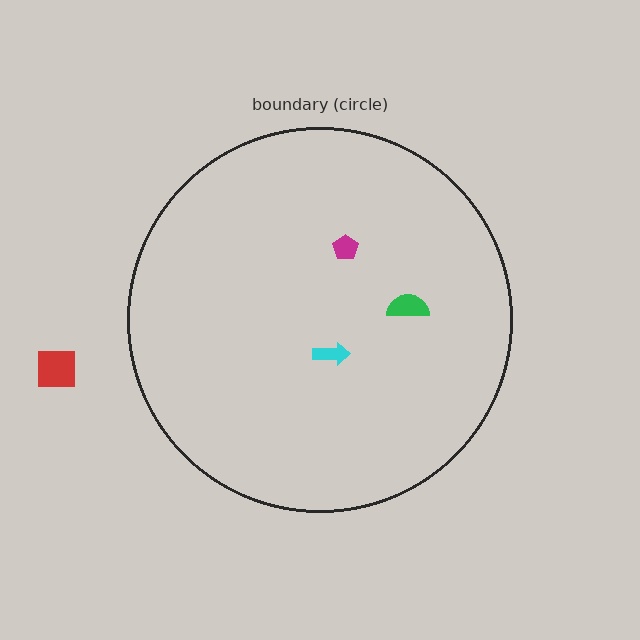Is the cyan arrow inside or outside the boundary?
Inside.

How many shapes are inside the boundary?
3 inside, 1 outside.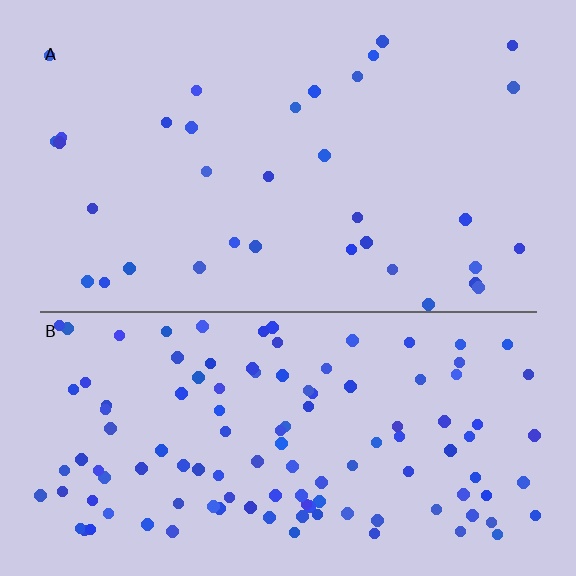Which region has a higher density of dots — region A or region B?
B (the bottom).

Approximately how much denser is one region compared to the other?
Approximately 3.5× — region B over region A.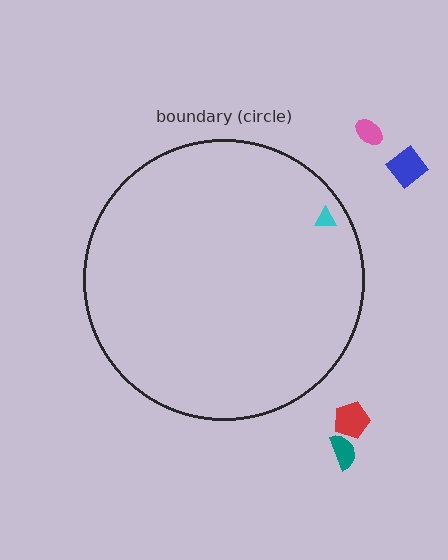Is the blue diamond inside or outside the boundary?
Outside.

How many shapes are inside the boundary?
1 inside, 4 outside.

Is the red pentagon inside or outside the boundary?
Outside.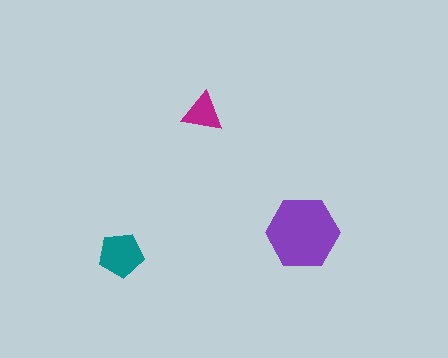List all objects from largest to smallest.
The purple hexagon, the teal pentagon, the magenta triangle.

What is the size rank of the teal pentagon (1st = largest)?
2nd.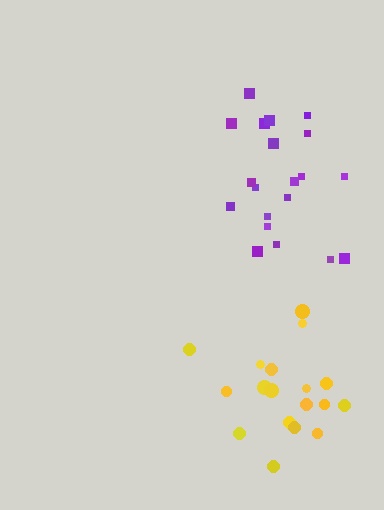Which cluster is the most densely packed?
Purple.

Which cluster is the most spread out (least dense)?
Yellow.